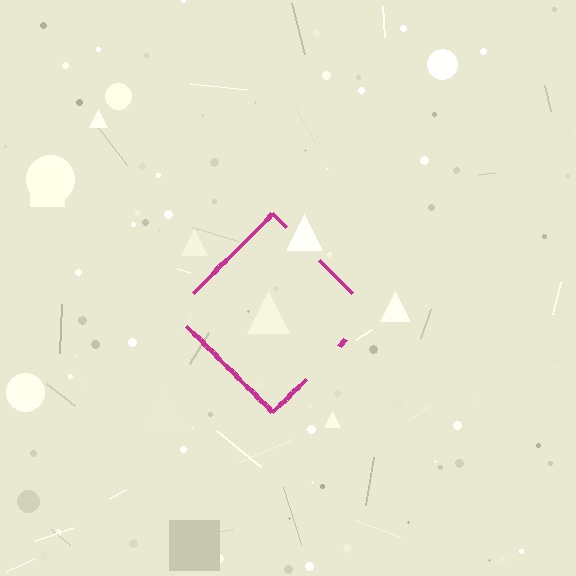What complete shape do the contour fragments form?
The contour fragments form a diamond.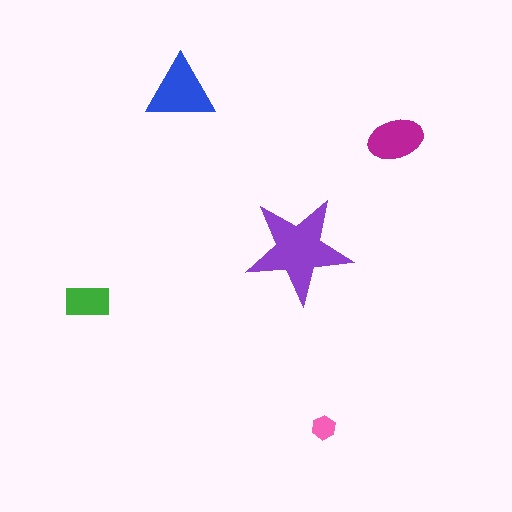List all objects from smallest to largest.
The pink hexagon, the green rectangle, the magenta ellipse, the blue triangle, the purple star.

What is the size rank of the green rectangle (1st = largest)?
4th.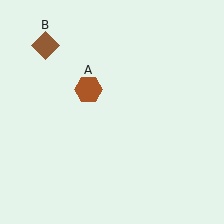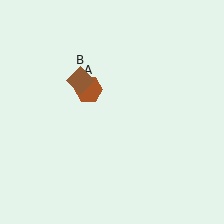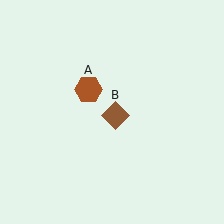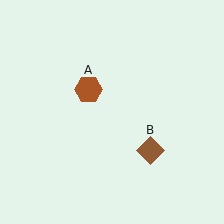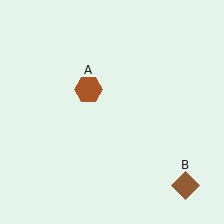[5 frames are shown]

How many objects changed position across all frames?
1 object changed position: brown diamond (object B).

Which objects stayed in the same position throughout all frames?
Brown hexagon (object A) remained stationary.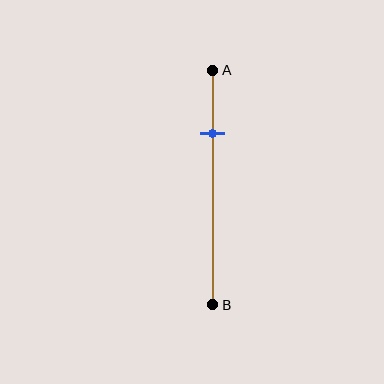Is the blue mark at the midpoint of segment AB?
No, the mark is at about 25% from A, not at the 50% midpoint.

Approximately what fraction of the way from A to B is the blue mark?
The blue mark is approximately 25% of the way from A to B.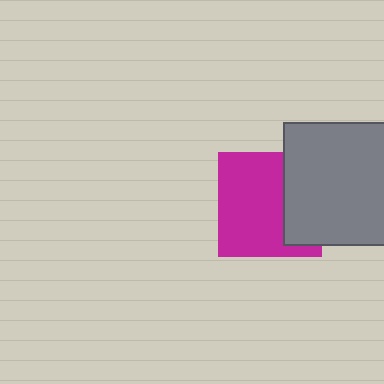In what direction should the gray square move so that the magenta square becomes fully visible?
The gray square should move right. That is the shortest direction to clear the overlap and leave the magenta square fully visible.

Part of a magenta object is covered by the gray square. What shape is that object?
It is a square.